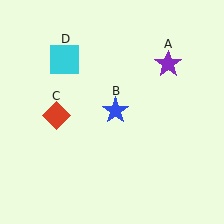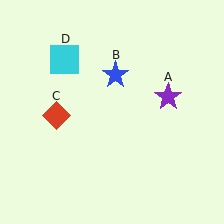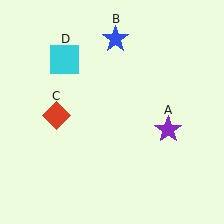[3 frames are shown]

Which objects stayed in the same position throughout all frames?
Red diamond (object C) and cyan square (object D) remained stationary.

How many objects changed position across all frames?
2 objects changed position: purple star (object A), blue star (object B).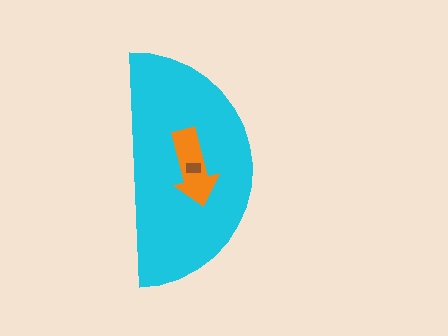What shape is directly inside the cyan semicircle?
The orange arrow.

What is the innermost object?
The brown rectangle.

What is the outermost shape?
The cyan semicircle.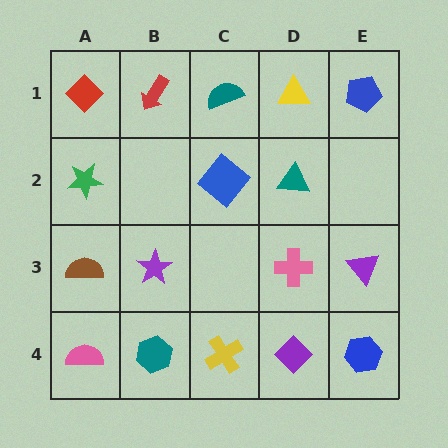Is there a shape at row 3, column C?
No, that cell is empty.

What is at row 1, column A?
A red diamond.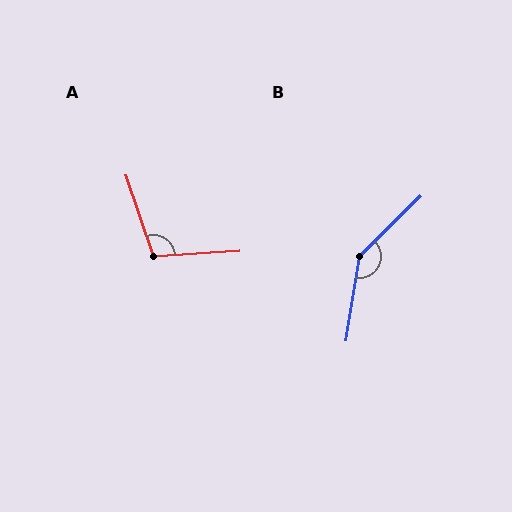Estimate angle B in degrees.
Approximately 144 degrees.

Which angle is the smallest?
A, at approximately 105 degrees.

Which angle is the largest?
B, at approximately 144 degrees.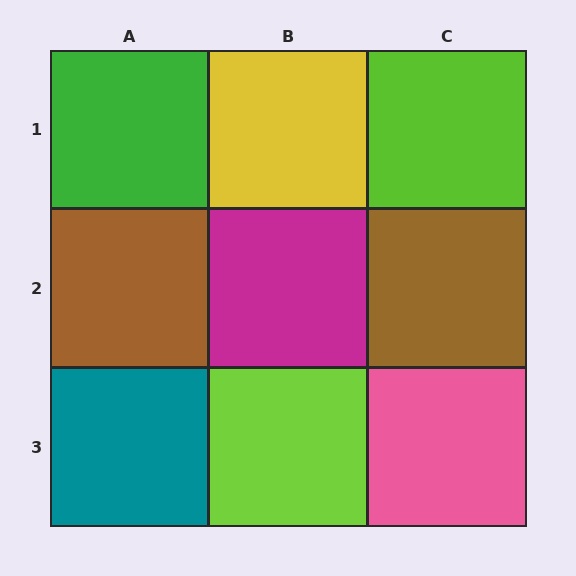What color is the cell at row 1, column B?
Yellow.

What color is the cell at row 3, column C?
Pink.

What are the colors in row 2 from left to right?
Brown, magenta, brown.